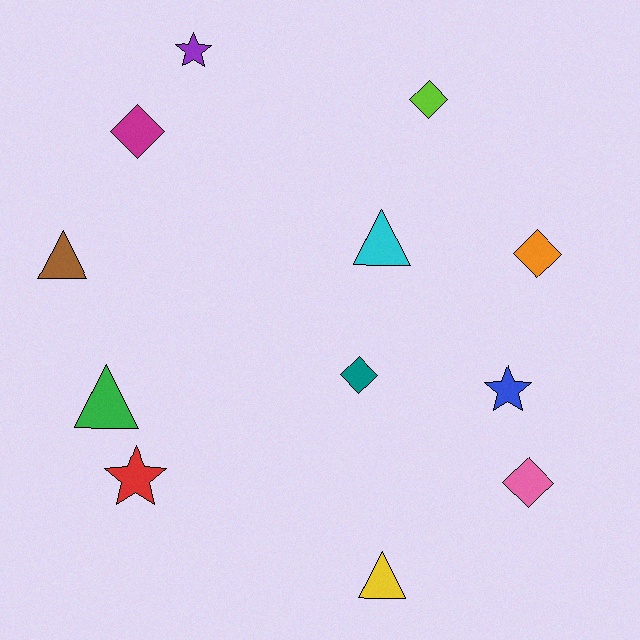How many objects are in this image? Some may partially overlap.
There are 12 objects.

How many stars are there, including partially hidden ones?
There are 3 stars.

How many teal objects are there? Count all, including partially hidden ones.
There is 1 teal object.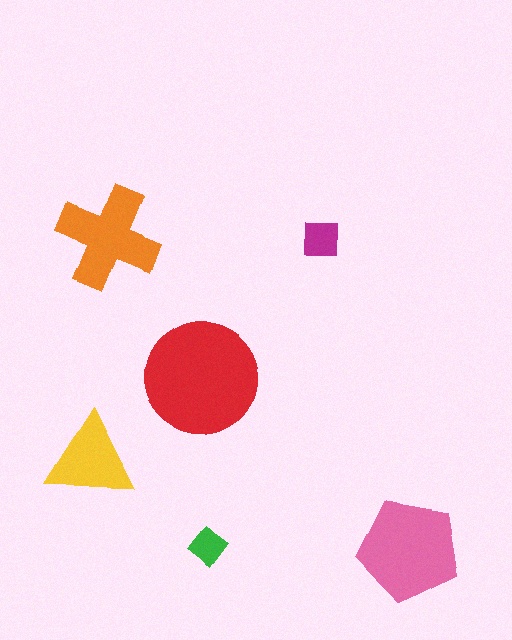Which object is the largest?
The red circle.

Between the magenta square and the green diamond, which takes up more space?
The magenta square.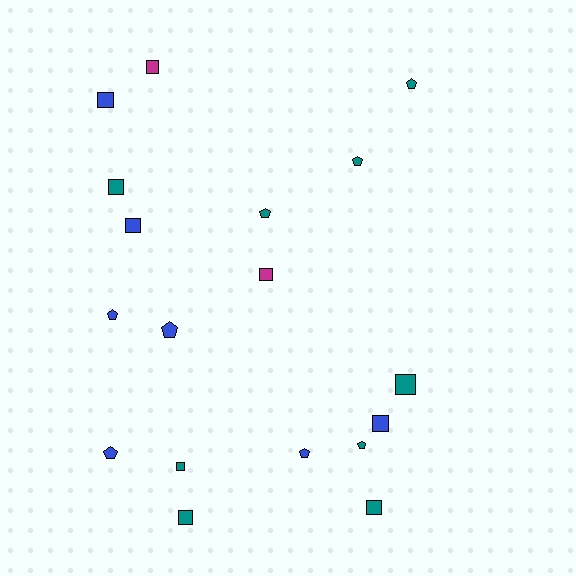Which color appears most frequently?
Teal, with 9 objects.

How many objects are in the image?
There are 18 objects.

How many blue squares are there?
There are 3 blue squares.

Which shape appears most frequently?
Square, with 10 objects.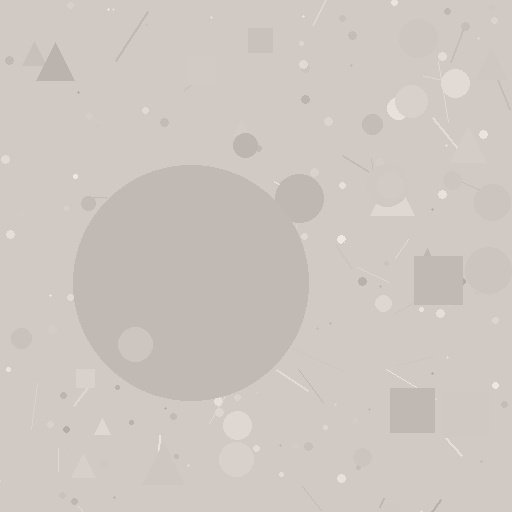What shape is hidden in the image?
A circle is hidden in the image.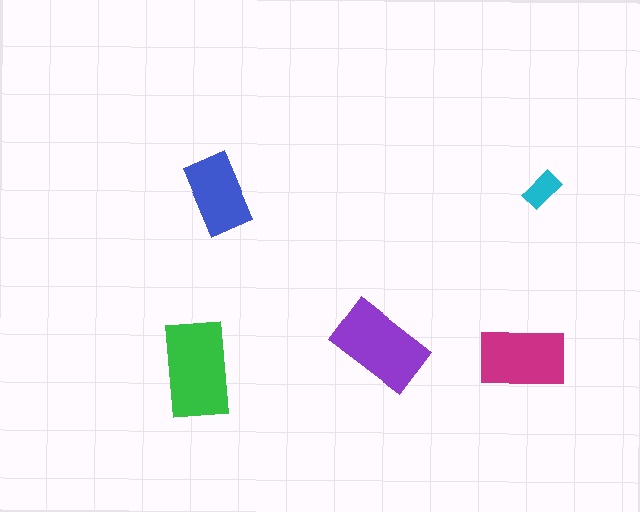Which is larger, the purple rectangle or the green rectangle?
The green one.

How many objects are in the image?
There are 5 objects in the image.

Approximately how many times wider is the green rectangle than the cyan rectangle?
About 2.5 times wider.